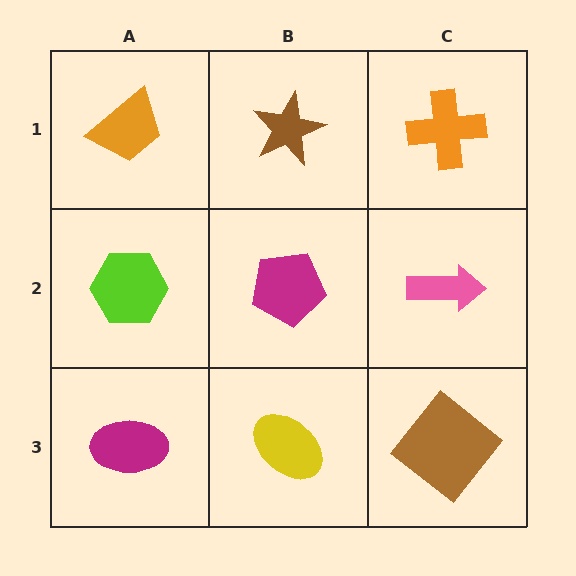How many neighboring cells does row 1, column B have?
3.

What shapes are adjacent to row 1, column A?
A lime hexagon (row 2, column A), a brown star (row 1, column B).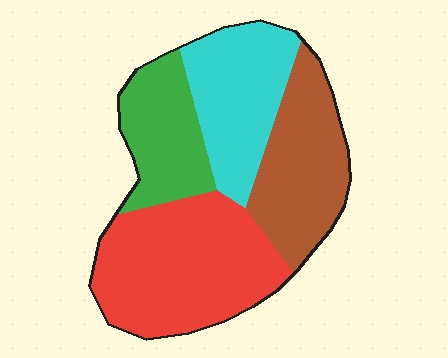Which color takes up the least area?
Green, at roughly 20%.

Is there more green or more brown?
Brown.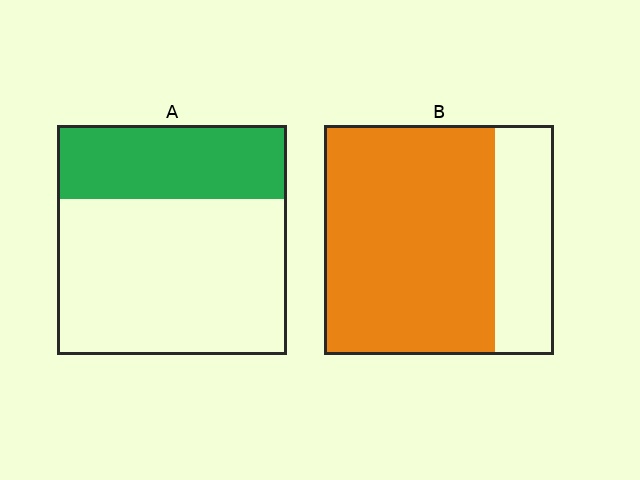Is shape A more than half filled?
No.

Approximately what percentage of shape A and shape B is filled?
A is approximately 30% and B is approximately 75%.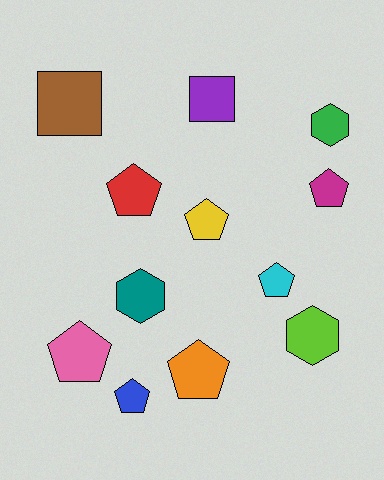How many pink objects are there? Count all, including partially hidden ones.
There is 1 pink object.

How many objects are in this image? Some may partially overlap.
There are 12 objects.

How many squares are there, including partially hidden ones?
There are 2 squares.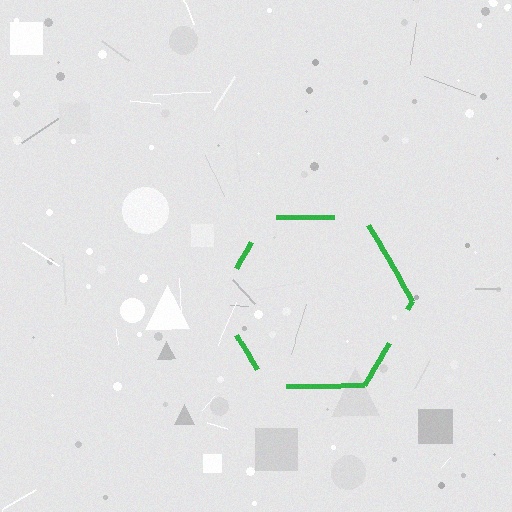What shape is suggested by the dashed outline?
The dashed outline suggests a hexagon.